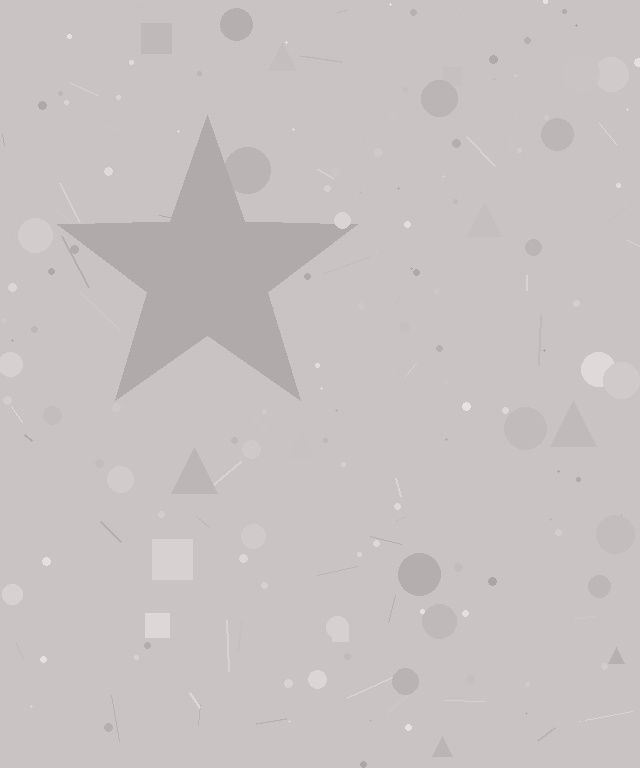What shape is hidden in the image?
A star is hidden in the image.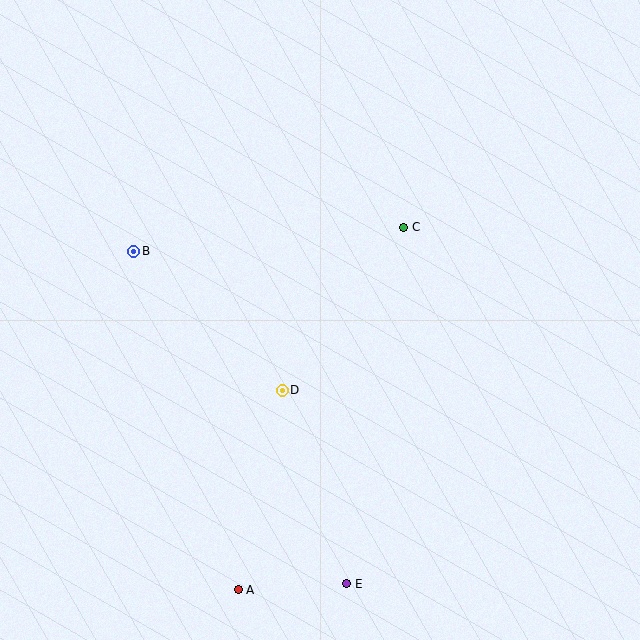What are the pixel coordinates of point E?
Point E is at (347, 584).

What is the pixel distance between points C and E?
The distance between C and E is 361 pixels.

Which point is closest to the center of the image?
Point D at (282, 390) is closest to the center.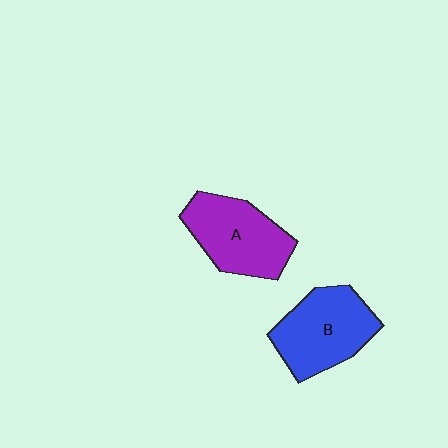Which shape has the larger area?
Shape B (blue).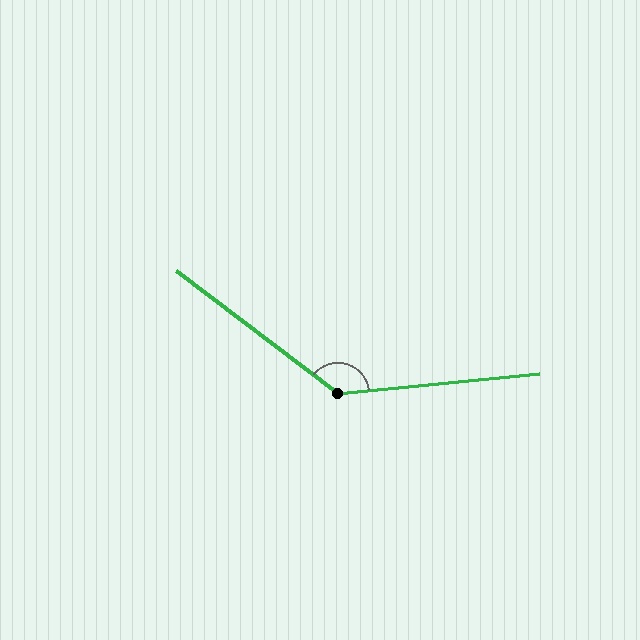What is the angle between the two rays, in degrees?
Approximately 137 degrees.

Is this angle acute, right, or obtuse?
It is obtuse.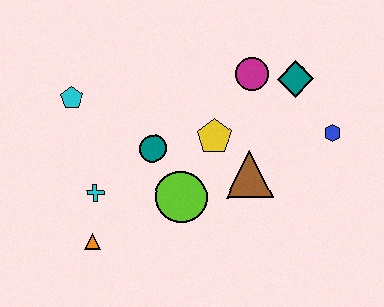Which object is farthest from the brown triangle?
The cyan pentagon is farthest from the brown triangle.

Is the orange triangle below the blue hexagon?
Yes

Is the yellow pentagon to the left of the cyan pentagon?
No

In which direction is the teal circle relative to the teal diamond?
The teal circle is to the left of the teal diamond.